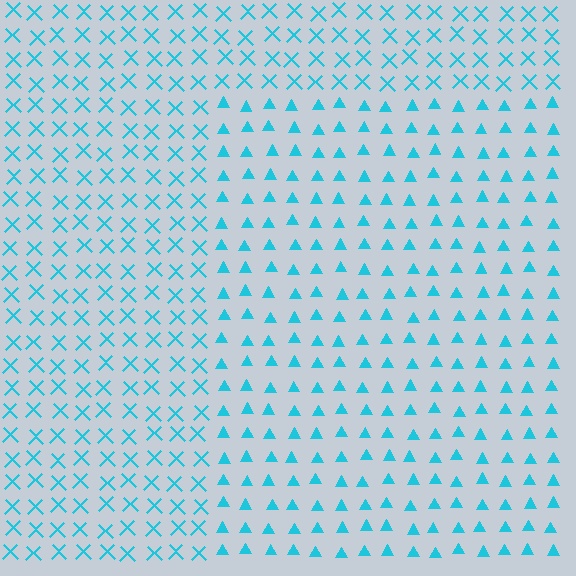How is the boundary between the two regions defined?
The boundary is defined by a change in element shape: triangles inside vs. X marks outside. All elements share the same color and spacing.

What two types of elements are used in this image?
The image uses triangles inside the rectangle region and X marks outside it.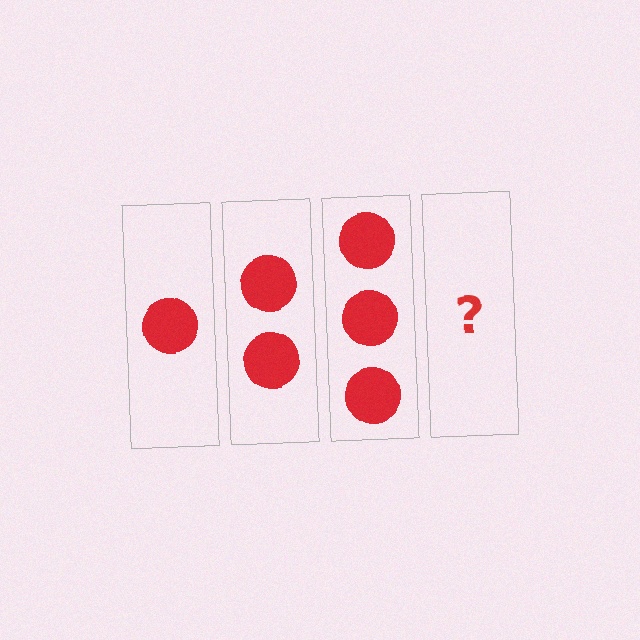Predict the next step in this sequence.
The next step is 4 circles.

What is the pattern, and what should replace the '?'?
The pattern is that each step adds one more circle. The '?' should be 4 circles.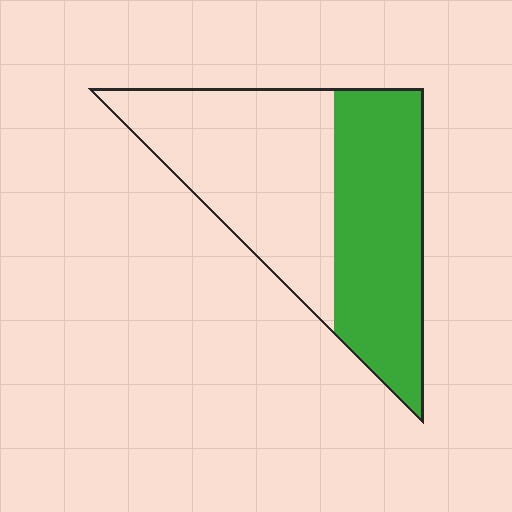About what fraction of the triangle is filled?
About one half (1/2).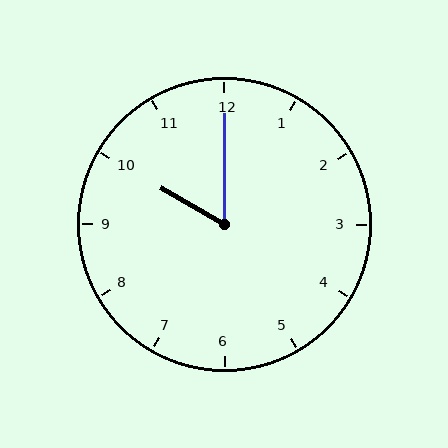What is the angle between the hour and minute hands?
Approximately 60 degrees.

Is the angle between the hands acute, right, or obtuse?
It is acute.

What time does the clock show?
10:00.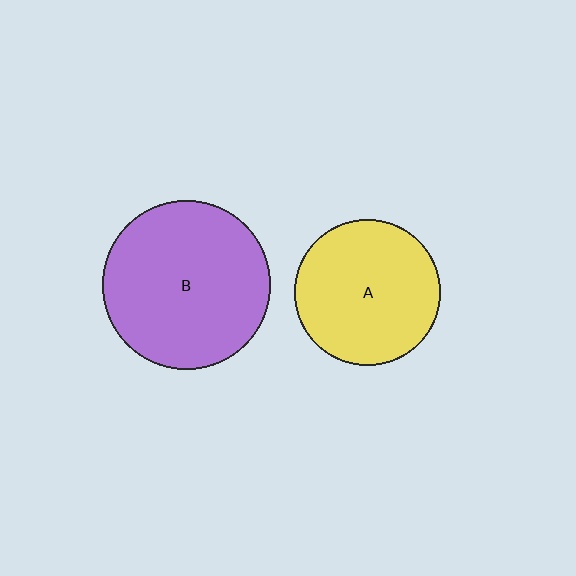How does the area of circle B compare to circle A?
Approximately 1.3 times.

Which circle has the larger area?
Circle B (purple).